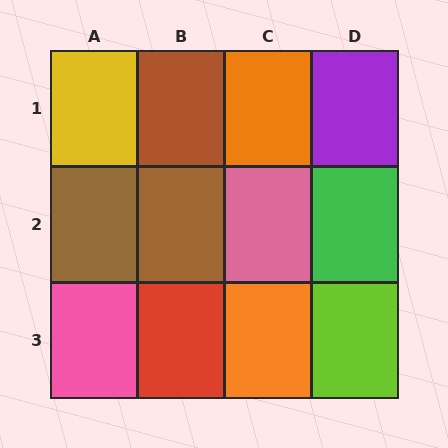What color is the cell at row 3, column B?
Red.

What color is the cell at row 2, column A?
Brown.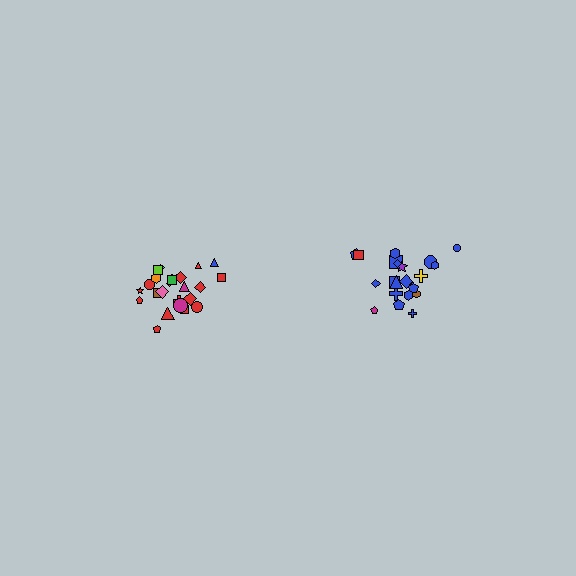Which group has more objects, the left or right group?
The left group.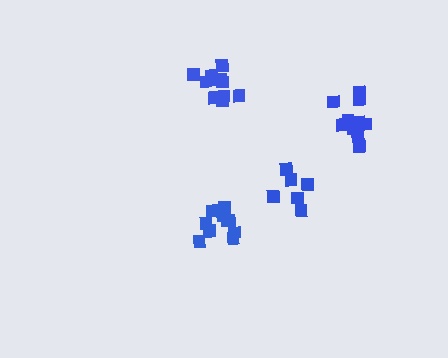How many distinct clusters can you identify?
There are 4 distinct clusters.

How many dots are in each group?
Group 1: 6 dots, Group 2: 11 dots, Group 3: 10 dots, Group 4: 11 dots (38 total).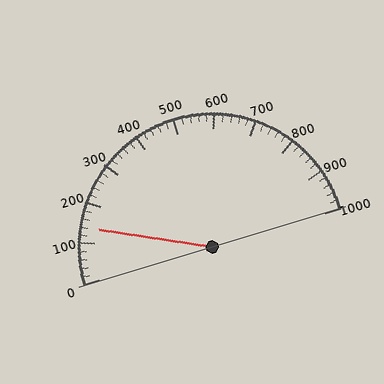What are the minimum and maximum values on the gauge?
The gauge ranges from 0 to 1000.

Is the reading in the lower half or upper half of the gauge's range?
The reading is in the lower half of the range (0 to 1000).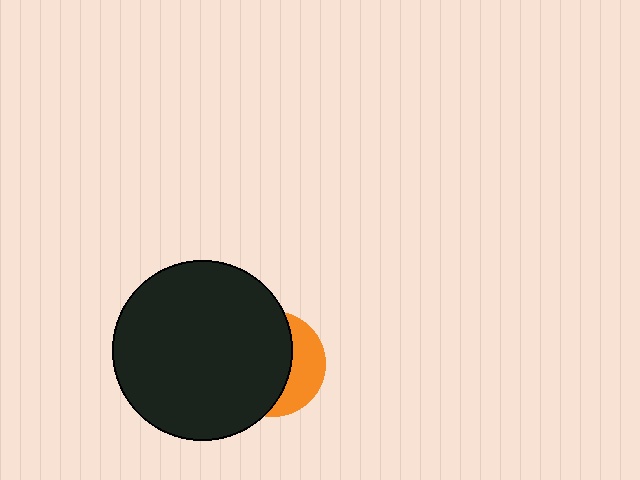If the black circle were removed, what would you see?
You would see the complete orange circle.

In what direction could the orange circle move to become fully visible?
The orange circle could move right. That would shift it out from behind the black circle entirely.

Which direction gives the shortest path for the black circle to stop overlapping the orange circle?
Moving left gives the shortest separation.